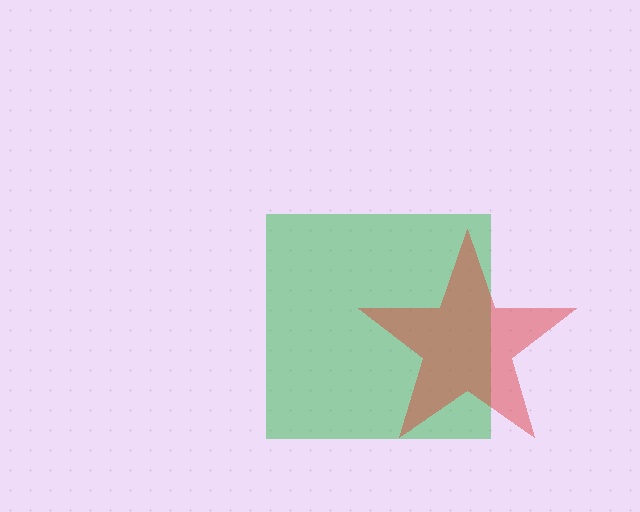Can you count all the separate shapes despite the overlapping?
Yes, there are 2 separate shapes.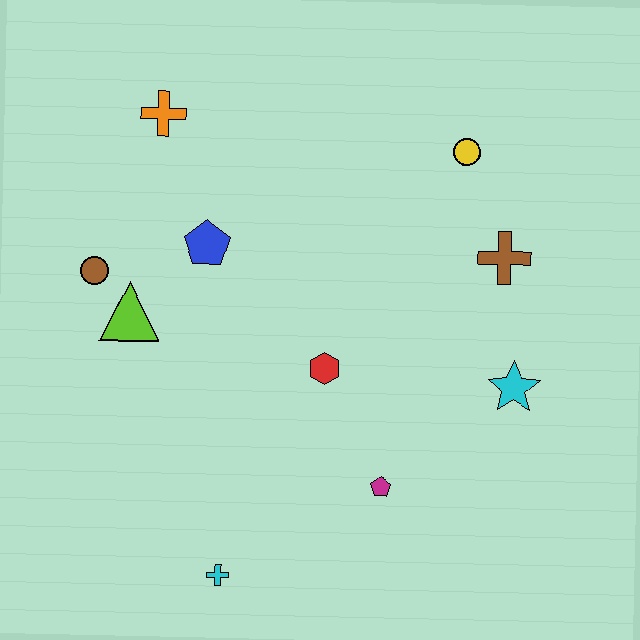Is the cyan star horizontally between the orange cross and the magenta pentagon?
No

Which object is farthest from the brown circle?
The cyan star is farthest from the brown circle.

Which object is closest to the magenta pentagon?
The red hexagon is closest to the magenta pentagon.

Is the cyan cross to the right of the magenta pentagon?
No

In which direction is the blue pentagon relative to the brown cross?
The blue pentagon is to the left of the brown cross.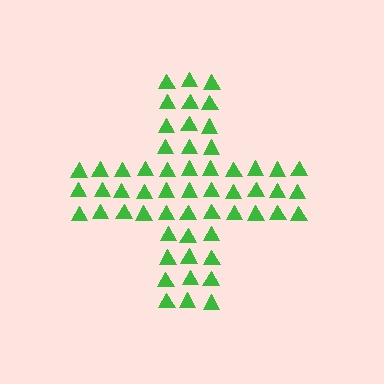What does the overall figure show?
The overall figure shows a cross.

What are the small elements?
The small elements are triangles.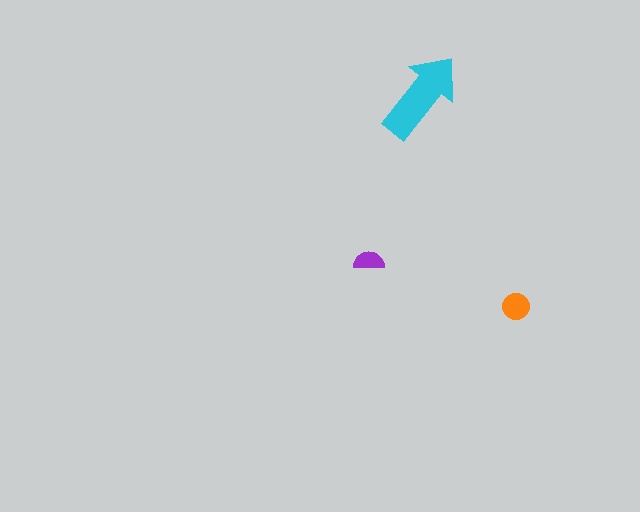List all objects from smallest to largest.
The purple semicircle, the orange circle, the cyan arrow.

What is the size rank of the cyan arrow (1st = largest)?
1st.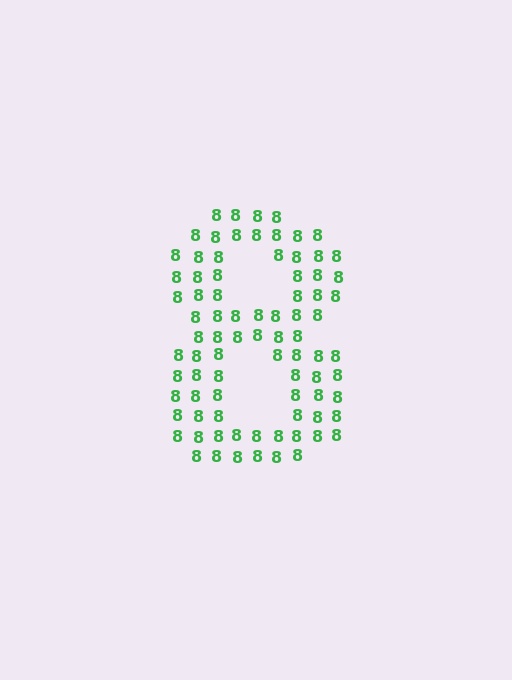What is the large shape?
The large shape is the digit 8.